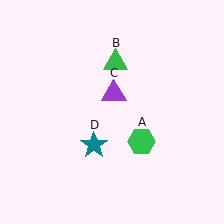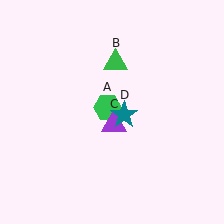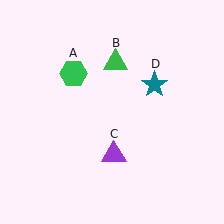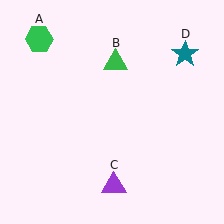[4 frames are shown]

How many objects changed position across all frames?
3 objects changed position: green hexagon (object A), purple triangle (object C), teal star (object D).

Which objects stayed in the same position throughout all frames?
Green triangle (object B) remained stationary.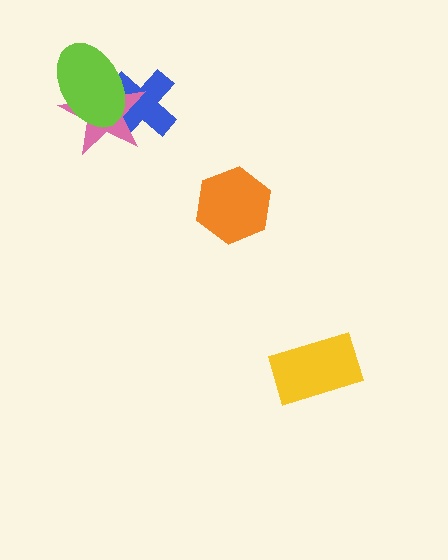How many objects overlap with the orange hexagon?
0 objects overlap with the orange hexagon.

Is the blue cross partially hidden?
Yes, it is partially covered by another shape.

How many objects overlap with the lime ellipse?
2 objects overlap with the lime ellipse.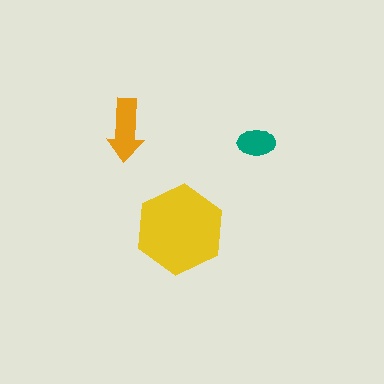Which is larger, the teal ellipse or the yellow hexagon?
The yellow hexagon.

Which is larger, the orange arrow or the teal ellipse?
The orange arrow.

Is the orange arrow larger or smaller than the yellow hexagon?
Smaller.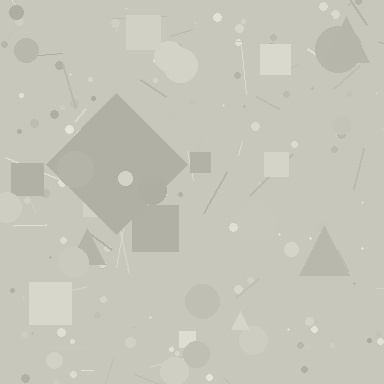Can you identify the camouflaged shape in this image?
The camouflaged shape is a diamond.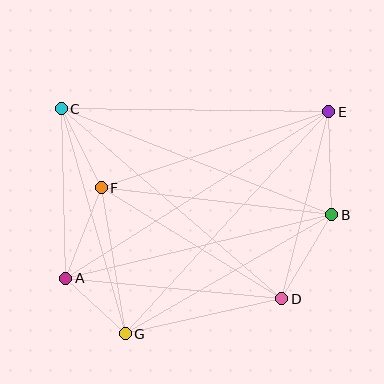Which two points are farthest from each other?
Points A and E are farthest from each other.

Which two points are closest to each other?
Points A and G are closest to each other.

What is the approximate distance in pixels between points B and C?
The distance between B and C is approximately 291 pixels.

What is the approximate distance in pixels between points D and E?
The distance between D and E is approximately 192 pixels.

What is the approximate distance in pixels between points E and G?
The distance between E and G is approximately 301 pixels.